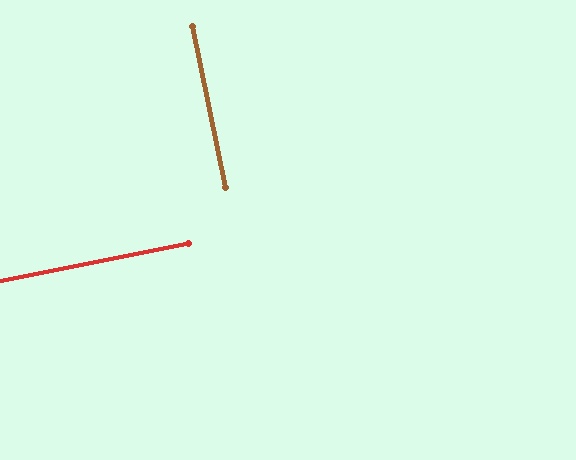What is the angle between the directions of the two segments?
Approximately 90 degrees.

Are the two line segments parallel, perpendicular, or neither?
Perpendicular — they meet at approximately 90°.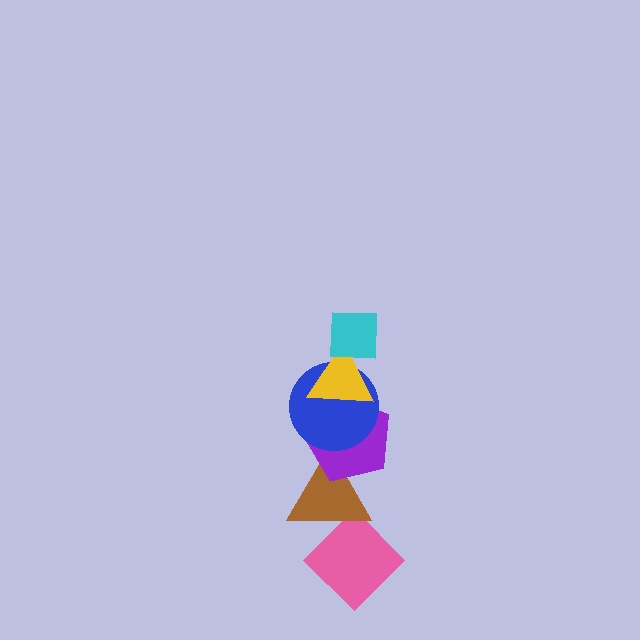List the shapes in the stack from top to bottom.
From top to bottom: the cyan square, the yellow triangle, the blue circle, the purple pentagon, the brown triangle, the pink diamond.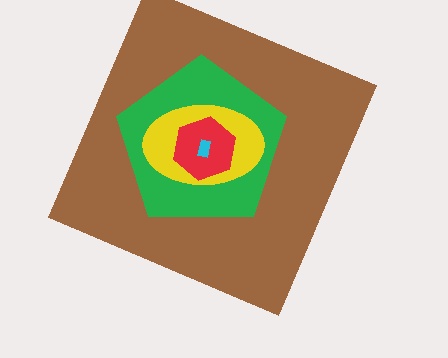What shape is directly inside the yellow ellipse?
The red hexagon.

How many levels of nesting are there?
5.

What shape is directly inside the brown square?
The green pentagon.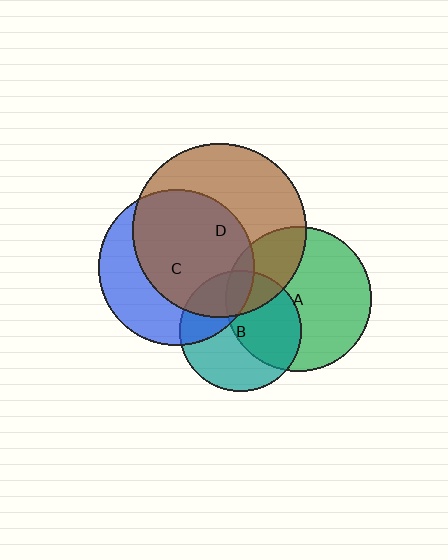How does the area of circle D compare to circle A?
Approximately 1.4 times.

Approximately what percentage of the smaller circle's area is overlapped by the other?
Approximately 10%.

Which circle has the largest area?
Circle D (brown).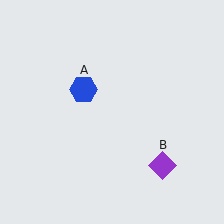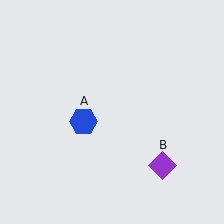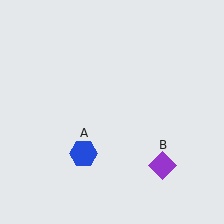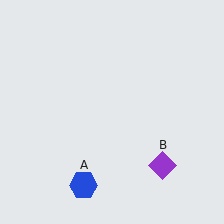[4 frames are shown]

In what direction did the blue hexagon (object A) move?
The blue hexagon (object A) moved down.